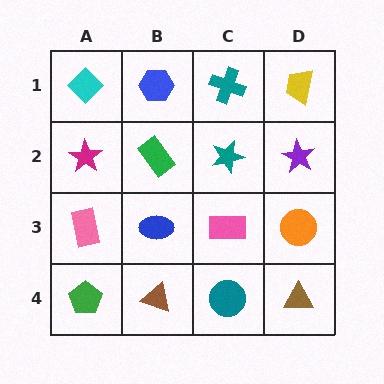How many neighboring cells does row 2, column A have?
3.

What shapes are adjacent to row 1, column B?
A green rectangle (row 2, column B), a cyan diamond (row 1, column A), a teal cross (row 1, column C).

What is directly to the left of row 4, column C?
A brown triangle.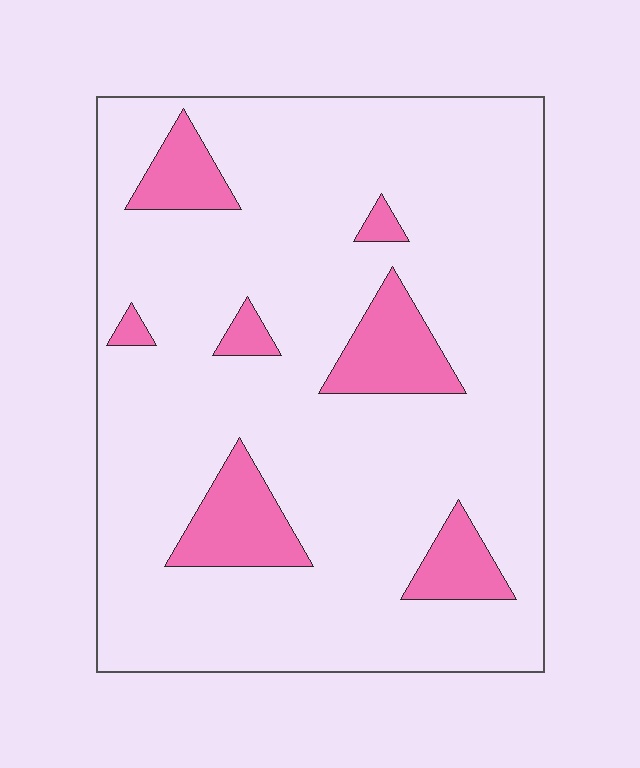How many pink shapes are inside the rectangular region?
7.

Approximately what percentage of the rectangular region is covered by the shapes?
Approximately 15%.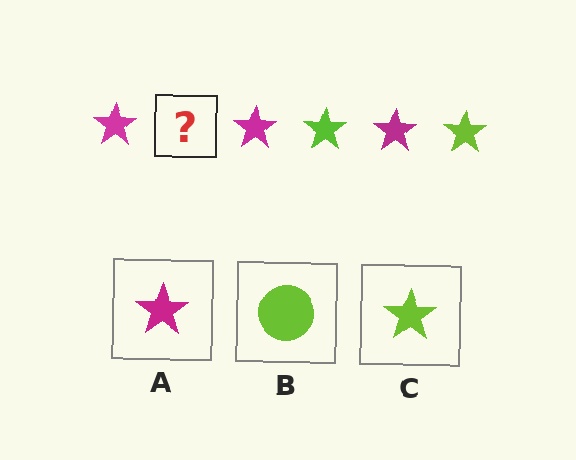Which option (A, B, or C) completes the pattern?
C.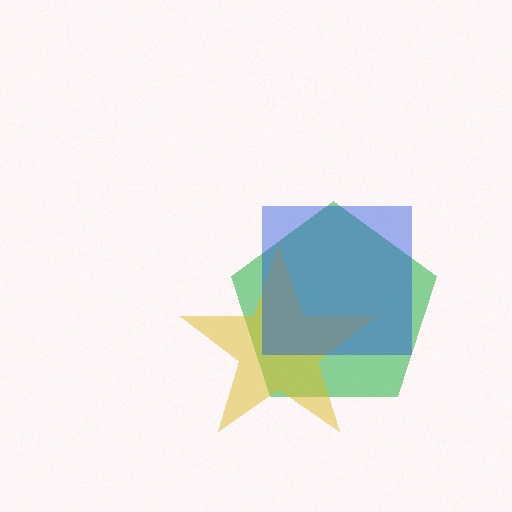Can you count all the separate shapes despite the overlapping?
Yes, there are 3 separate shapes.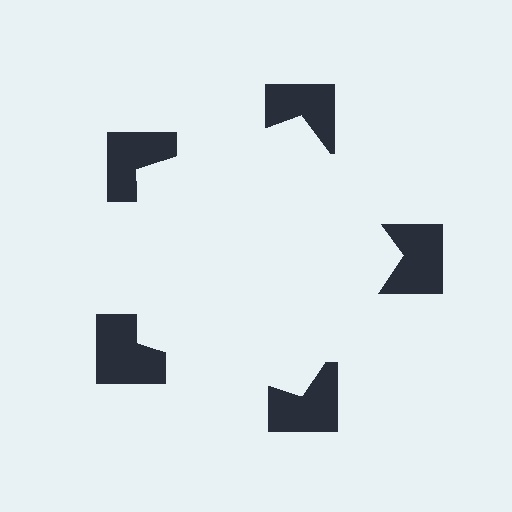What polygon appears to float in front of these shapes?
An illusory pentagon — its edges are inferred from the aligned wedge cuts in the notched squares, not physically drawn.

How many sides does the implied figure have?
5 sides.